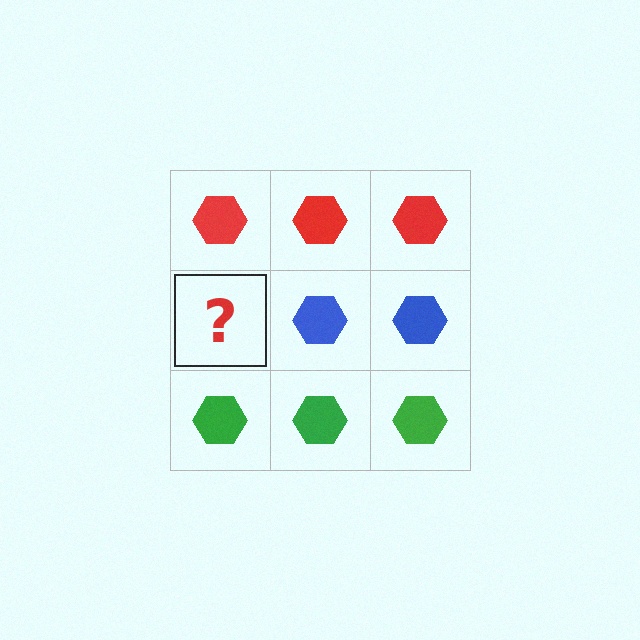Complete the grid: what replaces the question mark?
The question mark should be replaced with a blue hexagon.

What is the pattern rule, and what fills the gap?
The rule is that each row has a consistent color. The gap should be filled with a blue hexagon.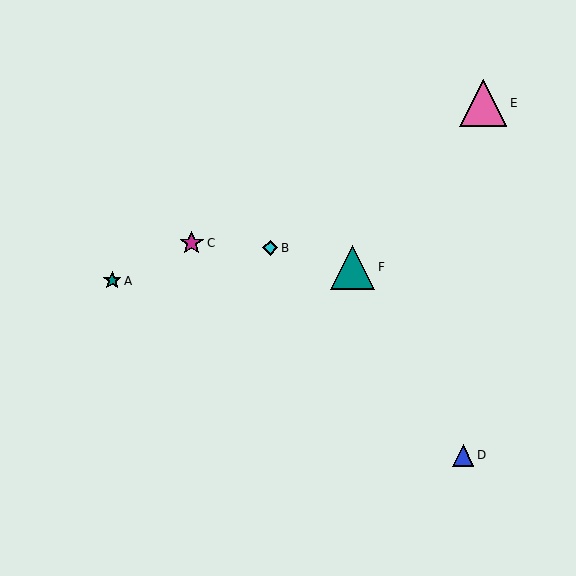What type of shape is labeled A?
Shape A is a teal star.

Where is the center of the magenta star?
The center of the magenta star is at (192, 243).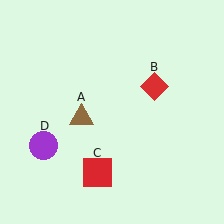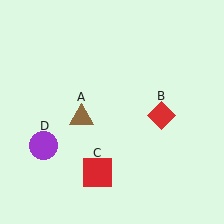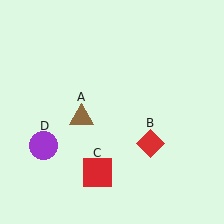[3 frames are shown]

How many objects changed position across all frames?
1 object changed position: red diamond (object B).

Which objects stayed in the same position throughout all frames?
Brown triangle (object A) and red square (object C) and purple circle (object D) remained stationary.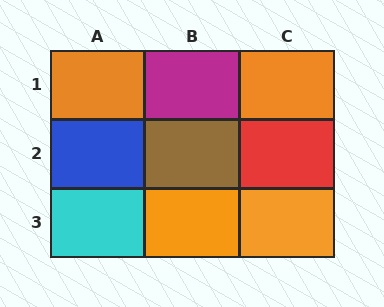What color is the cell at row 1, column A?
Orange.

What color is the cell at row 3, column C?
Orange.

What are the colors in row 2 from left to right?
Blue, brown, red.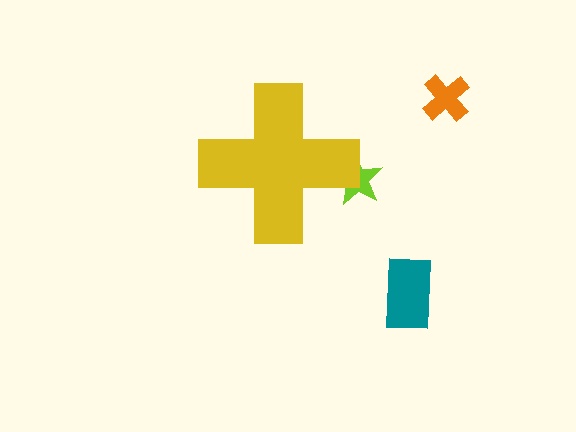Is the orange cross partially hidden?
No, the orange cross is fully visible.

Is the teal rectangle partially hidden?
No, the teal rectangle is fully visible.